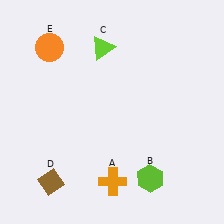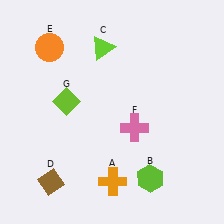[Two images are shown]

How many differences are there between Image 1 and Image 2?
There are 2 differences between the two images.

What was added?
A pink cross (F), a lime diamond (G) were added in Image 2.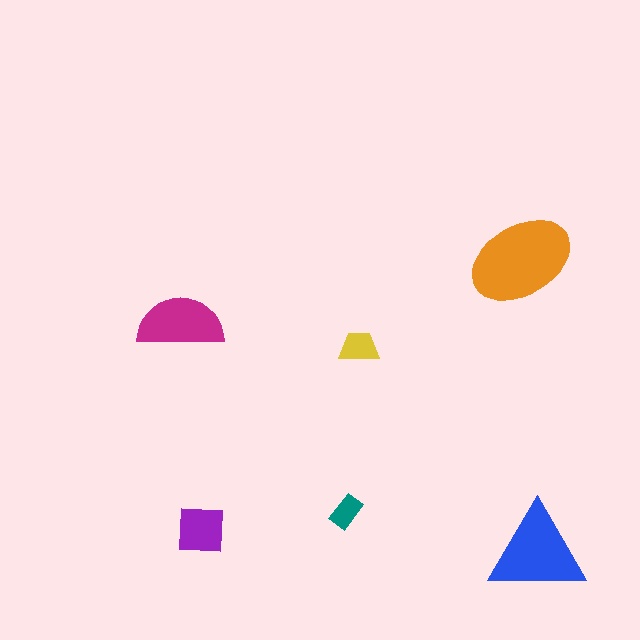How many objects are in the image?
There are 6 objects in the image.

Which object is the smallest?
The teal rectangle.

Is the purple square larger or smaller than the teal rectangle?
Larger.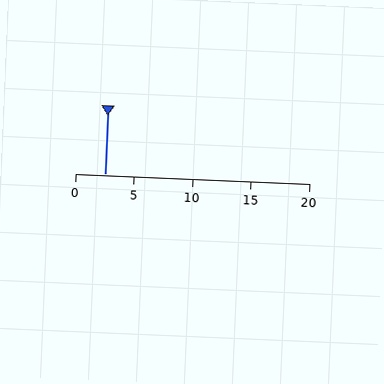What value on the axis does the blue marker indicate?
The marker indicates approximately 2.5.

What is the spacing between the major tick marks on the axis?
The major ticks are spaced 5 apart.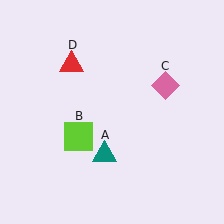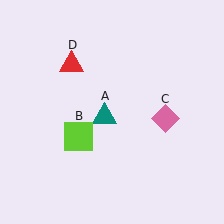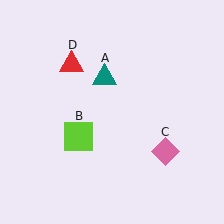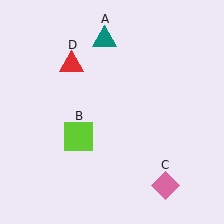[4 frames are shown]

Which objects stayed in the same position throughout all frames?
Lime square (object B) and red triangle (object D) remained stationary.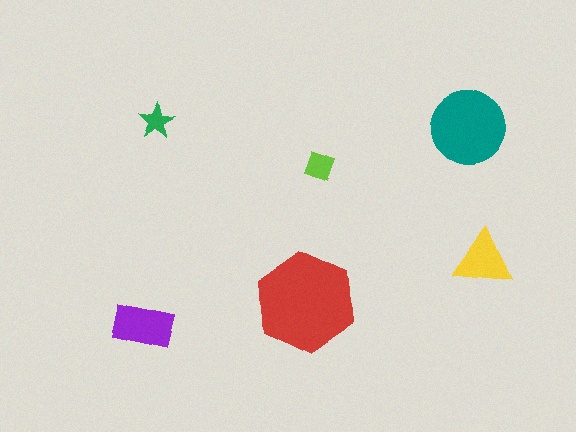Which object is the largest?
The red hexagon.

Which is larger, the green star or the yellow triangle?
The yellow triangle.